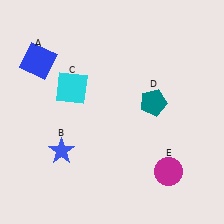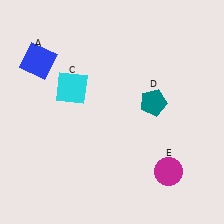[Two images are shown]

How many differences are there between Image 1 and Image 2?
There is 1 difference between the two images.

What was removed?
The blue star (B) was removed in Image 2.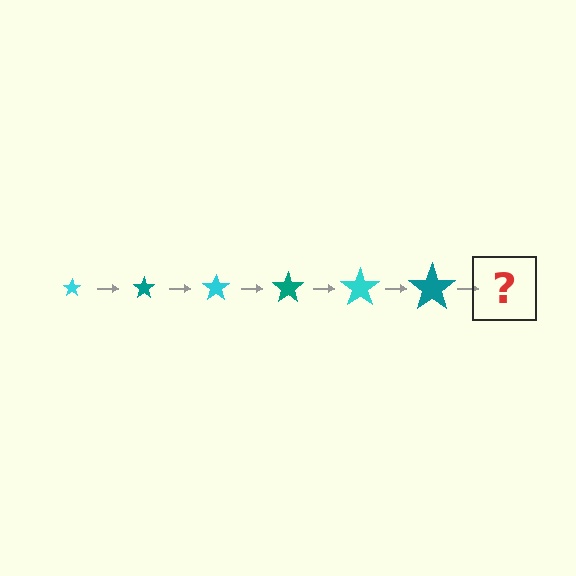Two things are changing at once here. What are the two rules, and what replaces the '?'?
The two rules are that the star grows larger each step and the color cycles through cyan and teal. The '?' should be a cyan star, larger than the previous one.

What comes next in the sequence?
The next element should be a cyan star, larger than the previous one.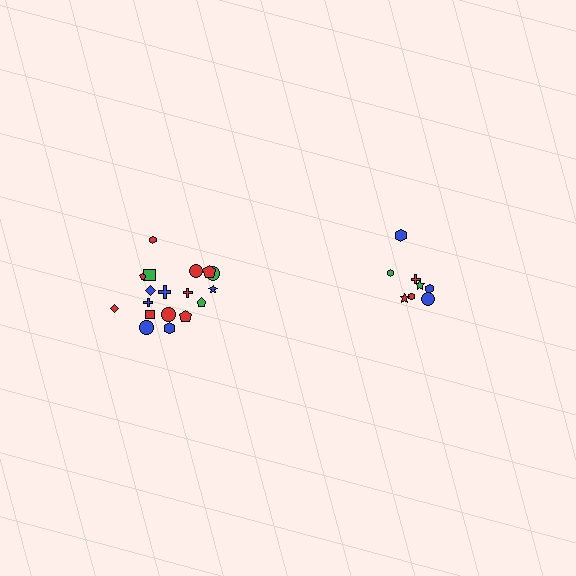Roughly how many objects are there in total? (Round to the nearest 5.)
Roughly 25 objects in total.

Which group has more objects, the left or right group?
The left group.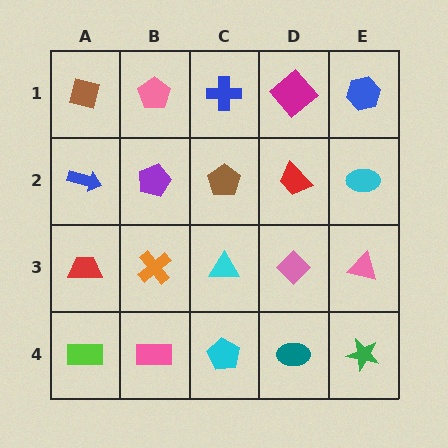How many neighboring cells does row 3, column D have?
4.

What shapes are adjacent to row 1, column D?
A red trapezoid (row 2, column D), a blue cross (row 1, column C), a blue hexagon (row 1, column E).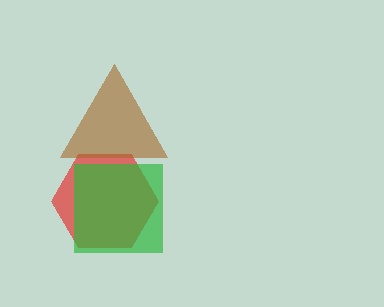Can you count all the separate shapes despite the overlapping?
Yes, there are 3 separate shapes.